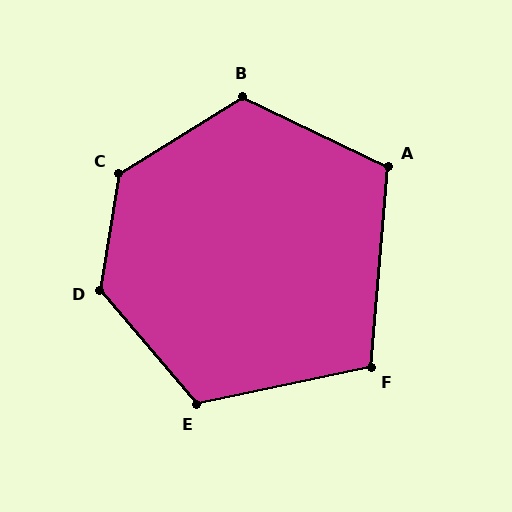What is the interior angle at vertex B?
Approximately 122 degrees (obtuse).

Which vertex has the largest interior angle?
C, at approximately 131 degrees.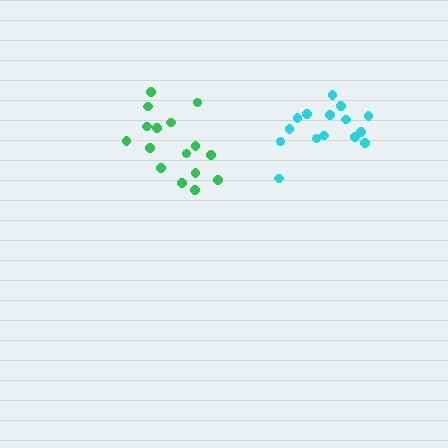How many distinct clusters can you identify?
There are 2 distinct clusters.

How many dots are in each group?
Group 1: 16 dots, Group 2: 15 dots (31 total).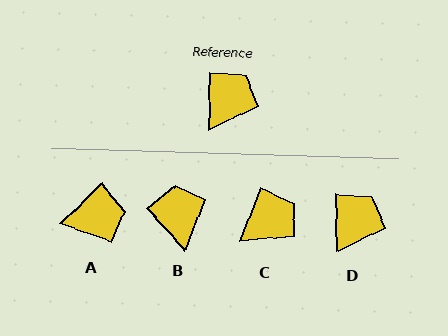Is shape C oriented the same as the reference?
No, it is off by about 22 degrees.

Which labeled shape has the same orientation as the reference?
D.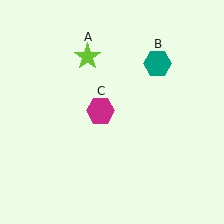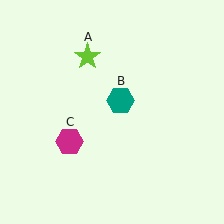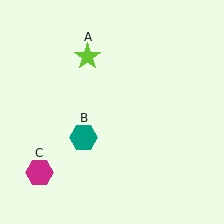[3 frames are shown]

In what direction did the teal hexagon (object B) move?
The teal hexagon (object B) moved down and to the left.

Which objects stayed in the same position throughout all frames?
Lime star (object A) remained stationary.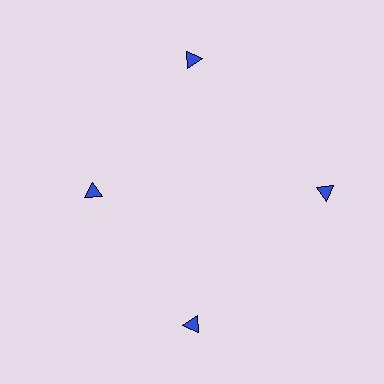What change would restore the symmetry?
The symmetry would be restored by moving it outward, back onto the ring so that all 4 triangles sit at equal angles and equal distance from the center.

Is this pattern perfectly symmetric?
No. The 4 blue triangles are arranged in a ring, but one element near the 9 o'clock position is pulled inward toward the center, breaking the 4-fold rotational symmetry.